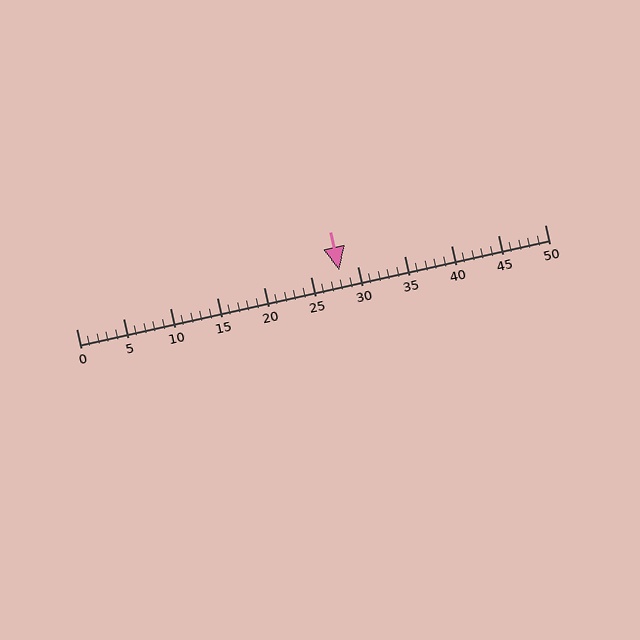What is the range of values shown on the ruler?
The ruler shows values from 0 to 50.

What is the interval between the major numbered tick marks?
The major tick marks are spaced 5 units apart.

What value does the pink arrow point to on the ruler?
The pink arrow points to approximately 28.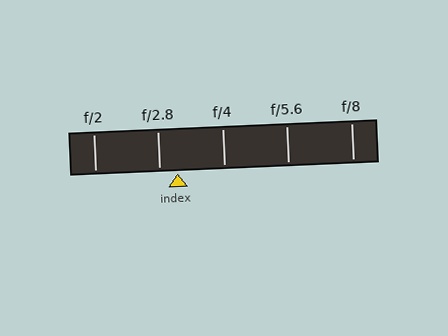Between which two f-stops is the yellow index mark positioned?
The index mark is between f/2.8 and f/4.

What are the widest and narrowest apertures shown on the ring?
The widest aperture shown is f/2 and the narrowest is f/8.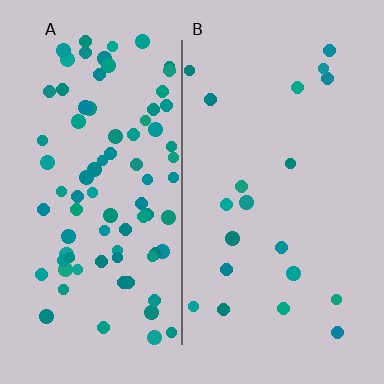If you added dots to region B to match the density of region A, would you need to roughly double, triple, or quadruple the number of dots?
Approximately quadruple.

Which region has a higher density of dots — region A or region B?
A (the left).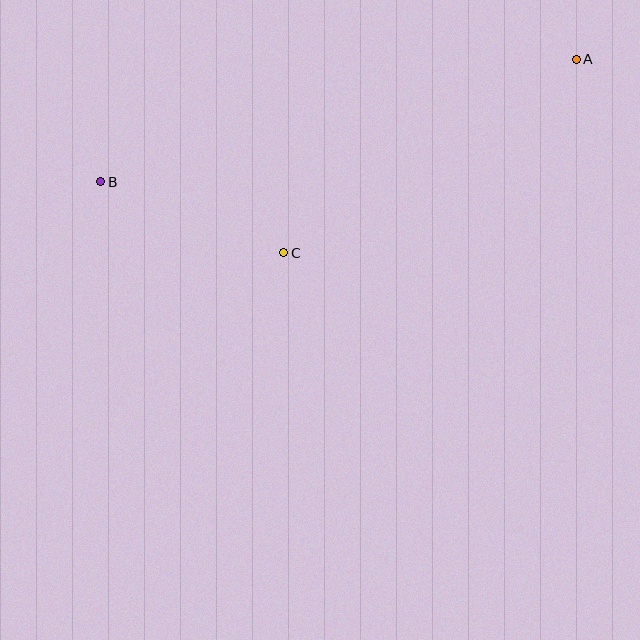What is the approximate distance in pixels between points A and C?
The distance between A and C is approximately 351 pixels.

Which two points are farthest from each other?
Points A and B are farthest from each other.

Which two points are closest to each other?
Points B and C are closest to each other.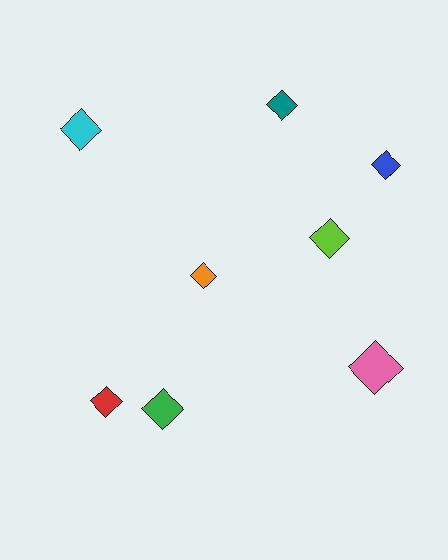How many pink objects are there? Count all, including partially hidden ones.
There is 1 pink object.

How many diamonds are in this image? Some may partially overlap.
There are 8 diamonds.